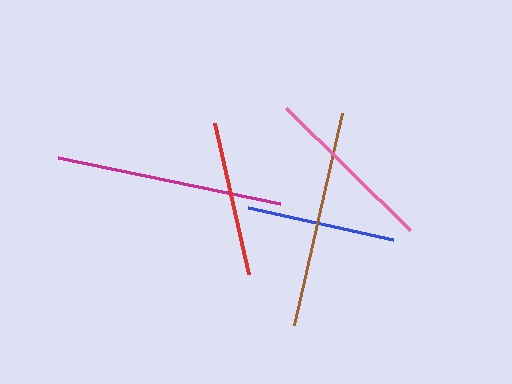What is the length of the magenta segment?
The magenta segment is approximately 227 pixels long.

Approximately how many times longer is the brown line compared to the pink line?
The brown line is approximately 1.2 times the length of the pink line.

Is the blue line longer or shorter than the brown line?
The brown line is longer than the blue line.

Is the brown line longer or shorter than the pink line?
The brown line is longer than the pink line.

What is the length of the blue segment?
The blue segment is approximately 148 pixels long.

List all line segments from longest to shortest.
From longest to shortest: magenta, brown, pink, red, blue.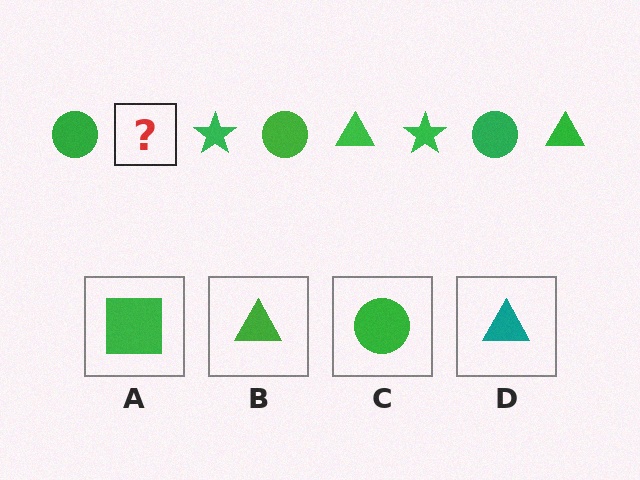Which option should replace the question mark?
Option B.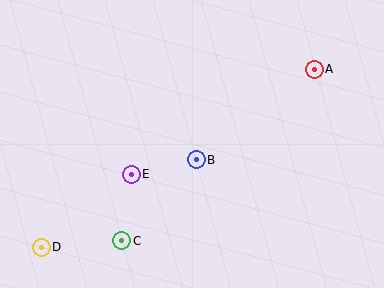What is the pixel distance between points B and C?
The distance between B and C is 110 pixels.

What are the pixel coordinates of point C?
Point C is at (122, 241).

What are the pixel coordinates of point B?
Point B is at (196, 160).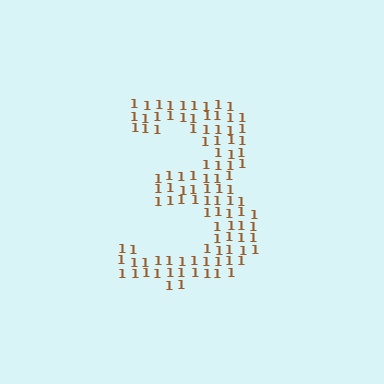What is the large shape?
The large shape is the digit 3.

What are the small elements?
The small elements are digit 1's.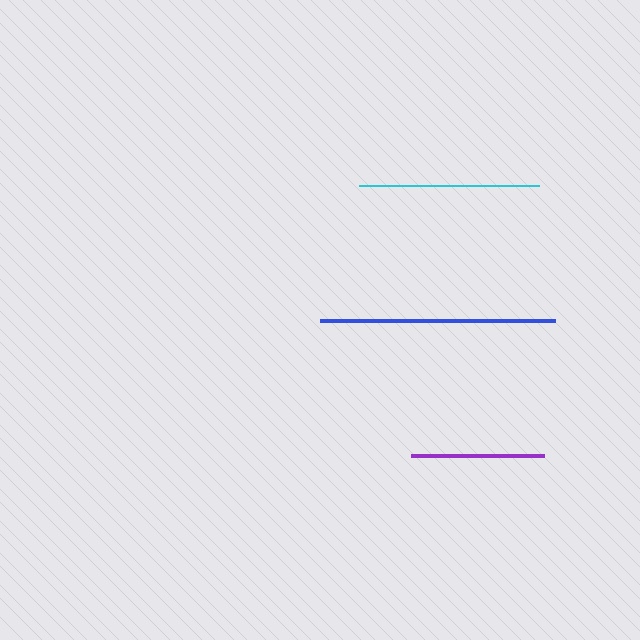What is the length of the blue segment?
The blue segment is approximately 235 pixels long.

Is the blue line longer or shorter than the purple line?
The blue line is longer than the purple line.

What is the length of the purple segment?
The purple segment is approximately 133 pixels long.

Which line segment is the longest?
The blue line is the longest at approximately 235 pixels.